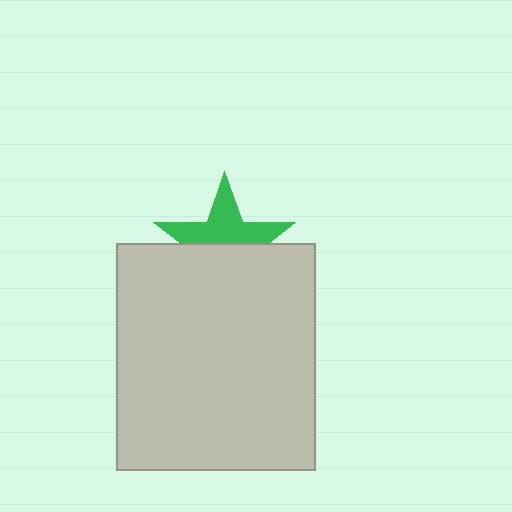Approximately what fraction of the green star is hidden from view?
Roughly 49% of the green star is hidden behind the light gray rectangle.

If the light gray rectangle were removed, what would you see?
You would see the complete green star.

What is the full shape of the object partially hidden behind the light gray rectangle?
The partially hidden object is a green star.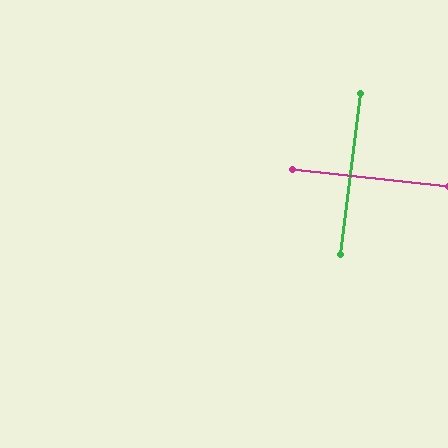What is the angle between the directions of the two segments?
Approximately 89 degrees.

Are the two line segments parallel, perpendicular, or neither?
Perpendicular — they meet at approximately 89°.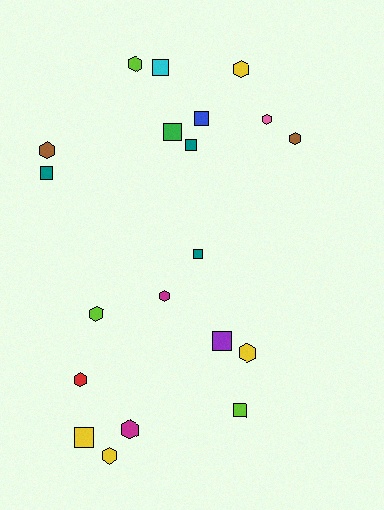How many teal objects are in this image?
There are 3 teal objects.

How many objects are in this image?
There are 20 objects.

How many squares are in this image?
There are 9 squares.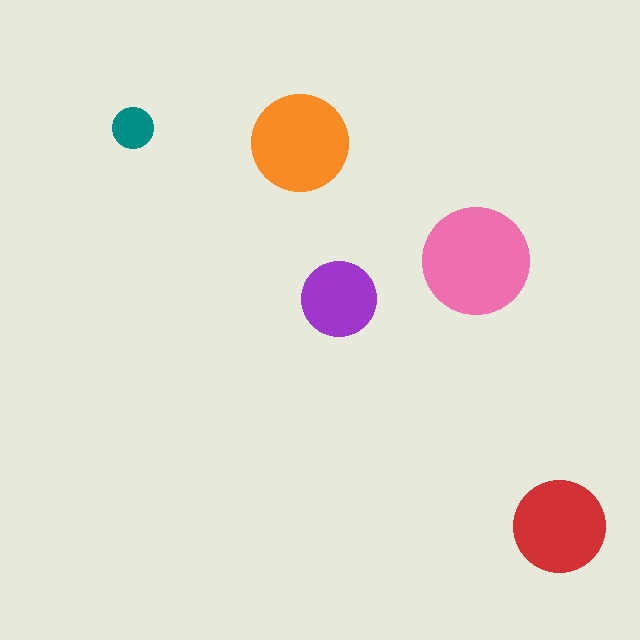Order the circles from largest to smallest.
the pink one, the orange one, the red one, the purple one, the teal one.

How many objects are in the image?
There are 5 objects in the image.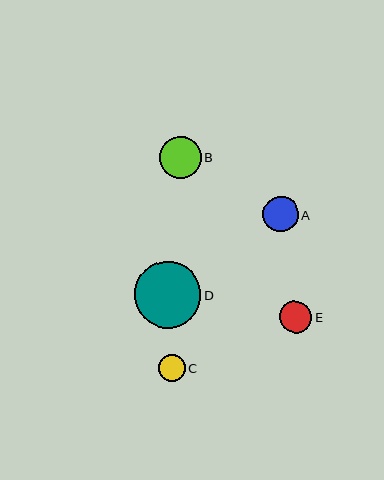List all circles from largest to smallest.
From largest to smallest: D, B, A, E, C.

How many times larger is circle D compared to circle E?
Circle D is approximately 2.1 times the size of circle E.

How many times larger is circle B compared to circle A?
Circle B is approximately 1.2 times the size of circle A.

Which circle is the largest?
Circle D is the largest with a size of approximately 67 pixels.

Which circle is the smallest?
Circle C is the smallest with a size of approximately 27 pixels.